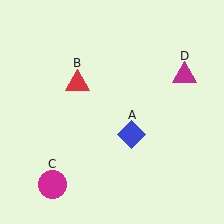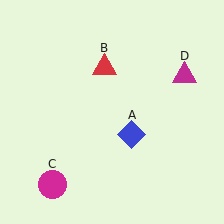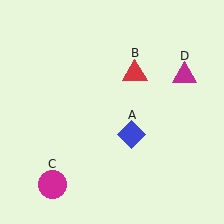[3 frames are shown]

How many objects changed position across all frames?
1 object changed position: red triangle (object B).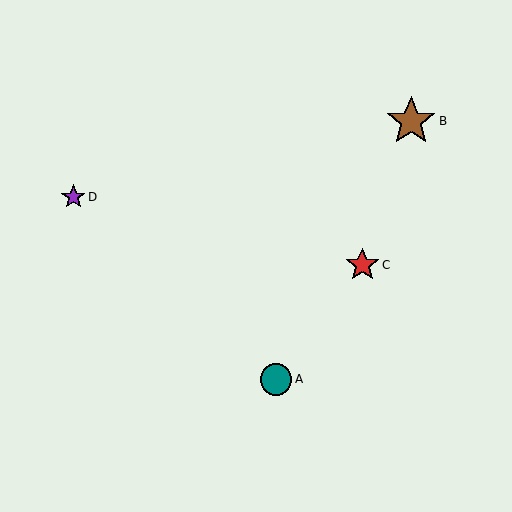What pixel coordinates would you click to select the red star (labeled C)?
Click at (362, 265) to select the red star C.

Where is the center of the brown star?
The center of the brown star is at (411, 121).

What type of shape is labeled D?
Shape D is a purple star.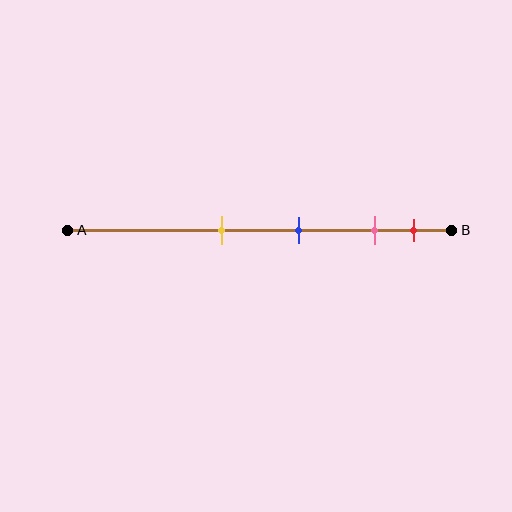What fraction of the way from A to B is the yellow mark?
The yellow mark is approximately 40% (0.4) of the way from A to B.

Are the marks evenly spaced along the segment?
No, the marks are not evenly spaced.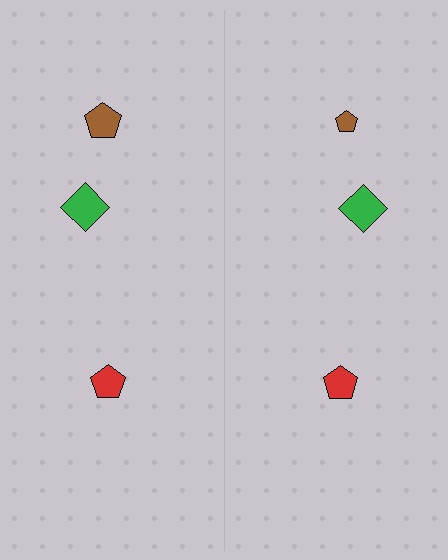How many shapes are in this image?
There are 6 shapes in this image.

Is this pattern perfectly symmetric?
No, the pattern is not perfectly symmetric. The brown pentagon on the right side has a different size than its mirror counterpart.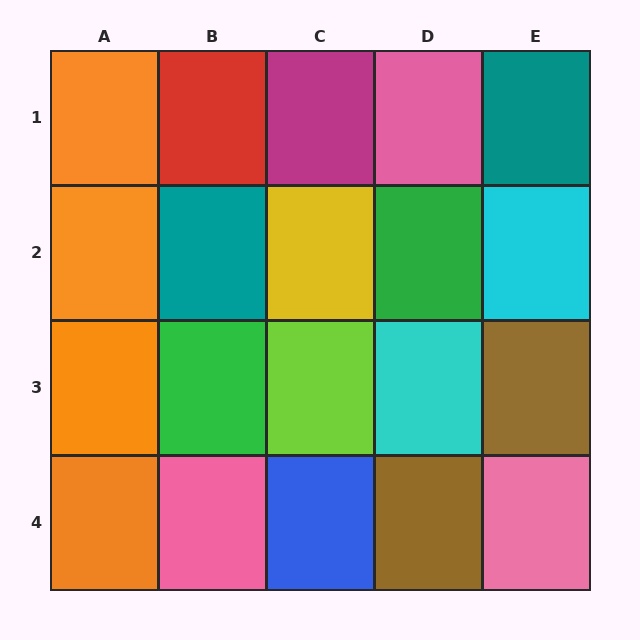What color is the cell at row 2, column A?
Orange.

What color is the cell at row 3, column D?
Cyan.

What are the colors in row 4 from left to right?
Orange, pink, blue, brown, pink.